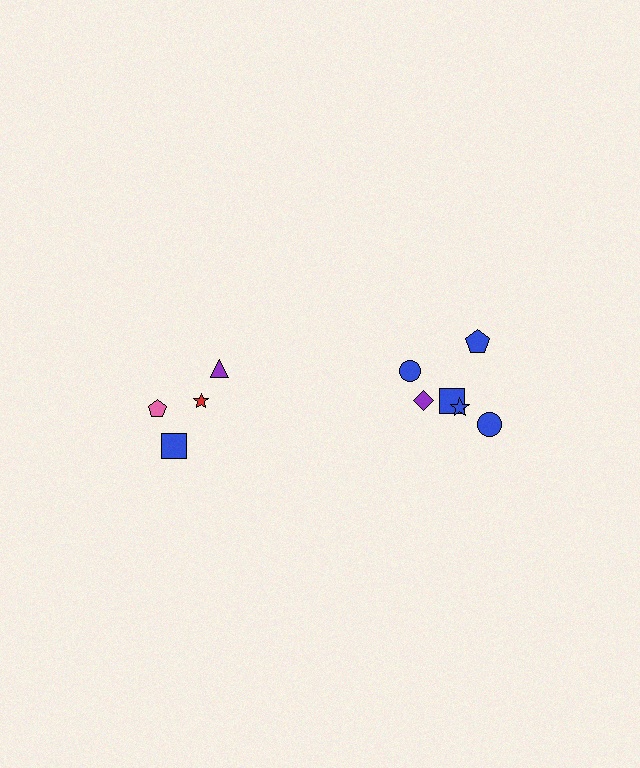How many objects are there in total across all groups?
There are 10 objects.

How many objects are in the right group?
There are 6 objects.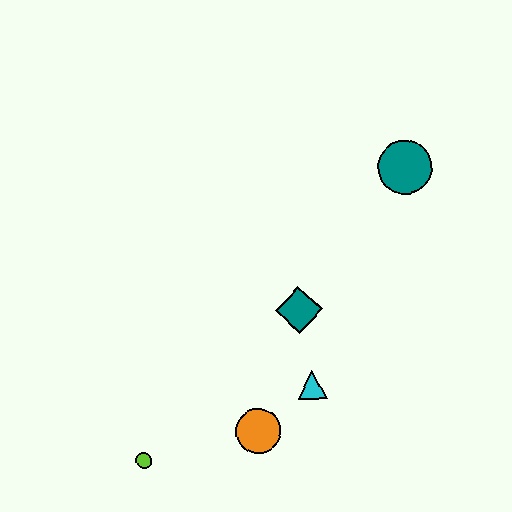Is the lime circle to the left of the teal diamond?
Yes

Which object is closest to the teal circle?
The teal diamond is closest to the teal circle.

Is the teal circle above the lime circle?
Yes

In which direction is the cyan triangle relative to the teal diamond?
The cyan triangle is below the teal diamond.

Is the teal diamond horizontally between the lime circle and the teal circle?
Yes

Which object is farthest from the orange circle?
The teal circle is farthest from the orange circle.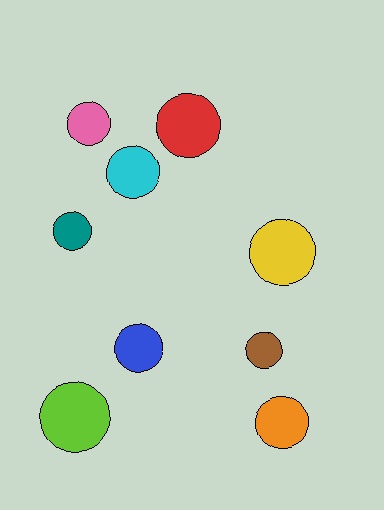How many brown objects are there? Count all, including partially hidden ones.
There is 1 brown object.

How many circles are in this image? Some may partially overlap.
There are 9 circles.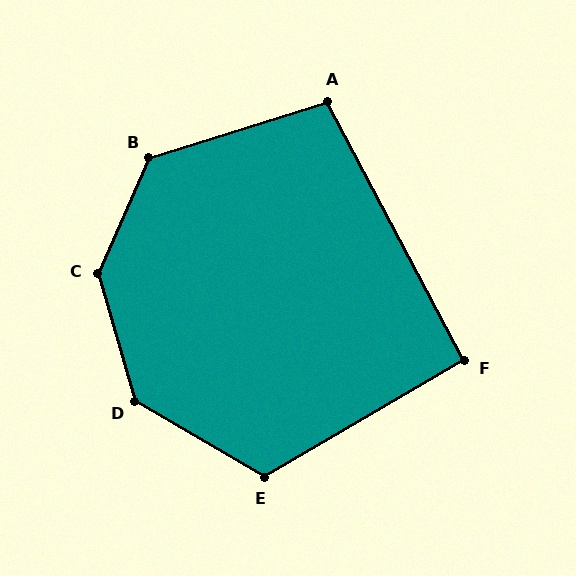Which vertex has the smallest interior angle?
F, at approximately 92 degrees.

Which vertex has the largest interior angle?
C, at approximately 140 degrees.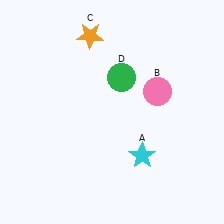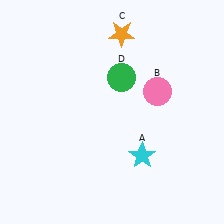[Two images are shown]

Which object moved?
The orange star (C) moved right.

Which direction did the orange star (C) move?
The orange star (C) moved right.